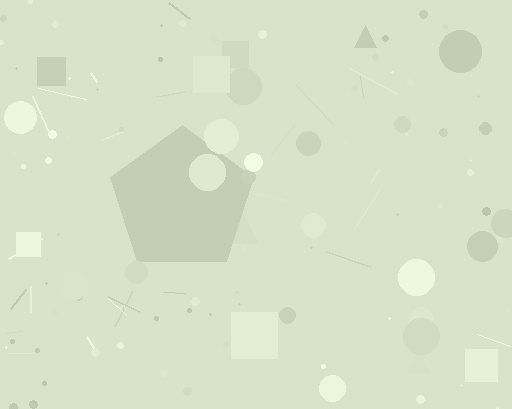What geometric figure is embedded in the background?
A pentagon is embedded in the background.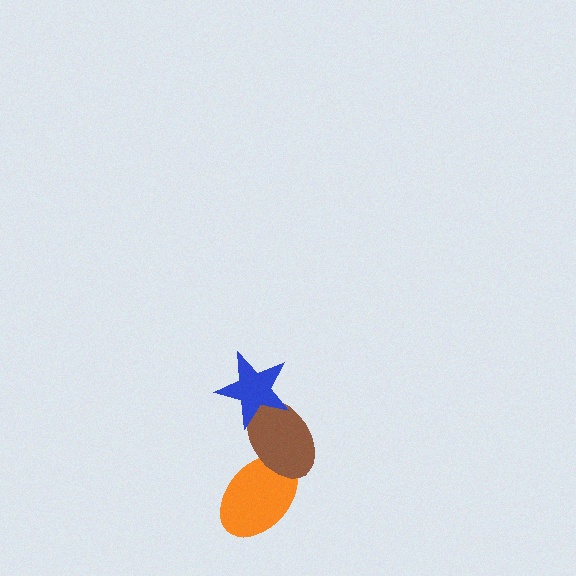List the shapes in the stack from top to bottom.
From top to bottom: the blue star, the brown ellipse, the orange ellipse.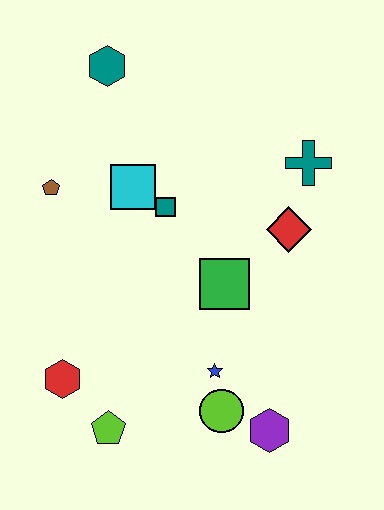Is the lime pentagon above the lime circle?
No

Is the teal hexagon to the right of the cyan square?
No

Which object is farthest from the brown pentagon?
The purple hexagon is farthest from the brown pentagon.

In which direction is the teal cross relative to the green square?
The teal cross is above the green square.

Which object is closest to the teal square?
The cyan square is closest to the teal square.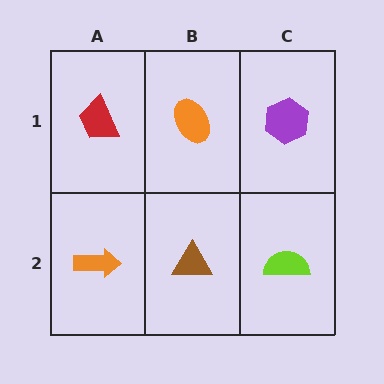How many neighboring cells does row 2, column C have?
2.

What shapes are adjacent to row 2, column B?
An orange ellipse (row 1, column B), an orange arrow (row 2, column A), a lime semicircle (row 2, column C).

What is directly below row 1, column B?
A brown triangle.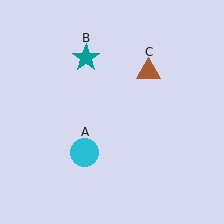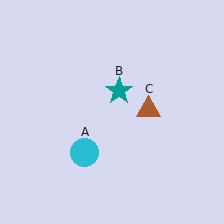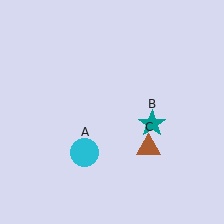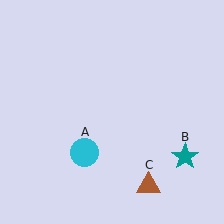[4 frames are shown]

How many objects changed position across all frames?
2 objects changed position: teal star (object B), brown triangle (object C).